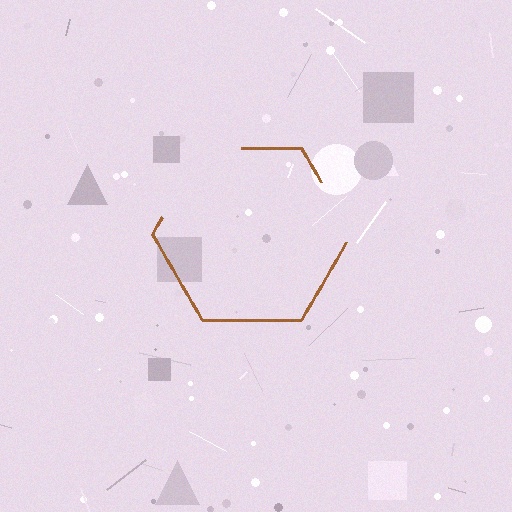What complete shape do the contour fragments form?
The contour fragments form a hexagon.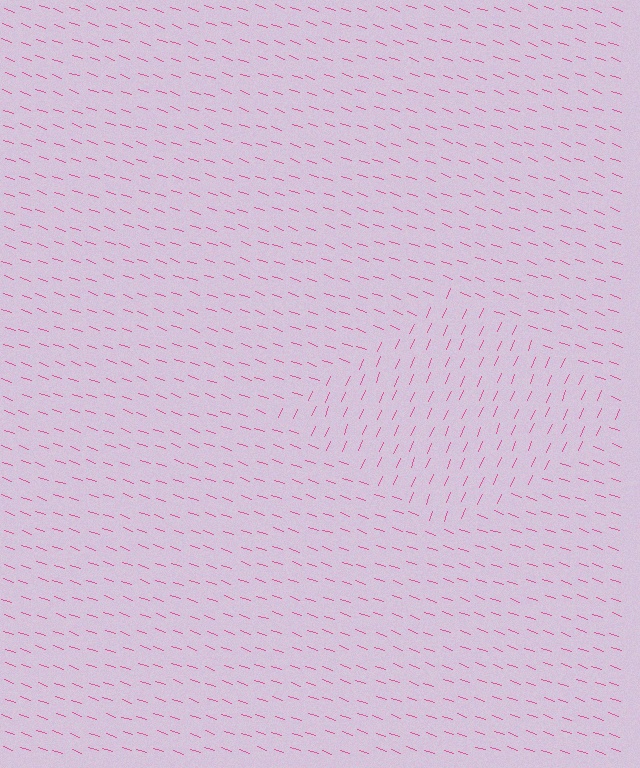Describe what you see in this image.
The image is filled with small pink line segments. A diamond region in the image has lines oriented differently from the surrounding lines, creating a visible texture boundary.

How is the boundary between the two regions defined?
The boundary is defined purely by a change in line orientation (approximately 86 degrees difference). All lines are the same color and thickness.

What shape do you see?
I see a diamond.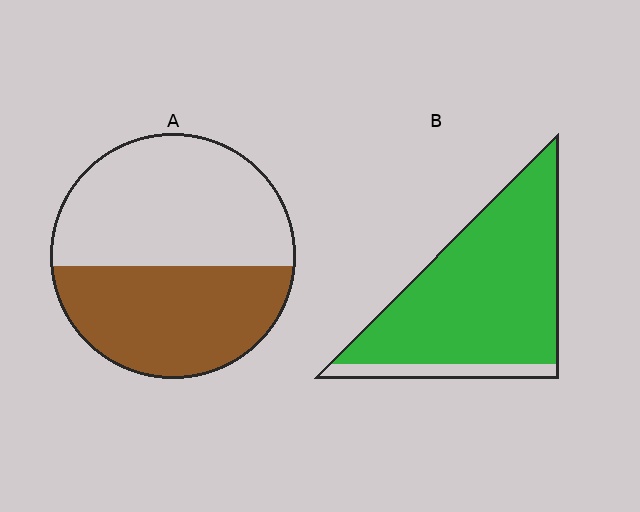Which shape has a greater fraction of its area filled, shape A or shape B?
Shape B.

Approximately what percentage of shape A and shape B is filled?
A is approximately 45% and B is approximately 90%.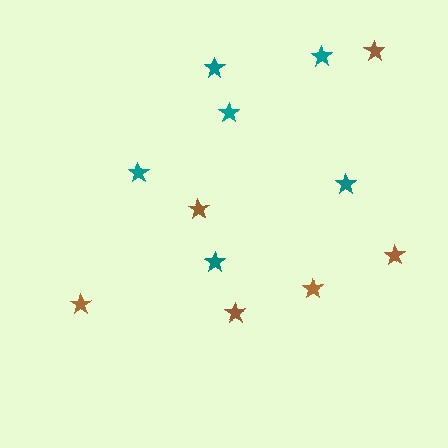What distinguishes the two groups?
There are 2 groups: one group of teal stars (6) and one group of brown stars (6).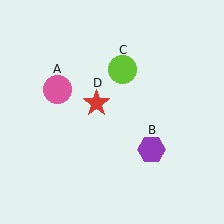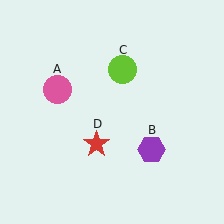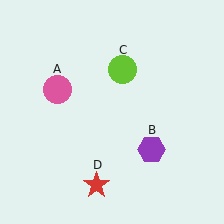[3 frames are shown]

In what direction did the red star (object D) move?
The red star (object D) moved down.